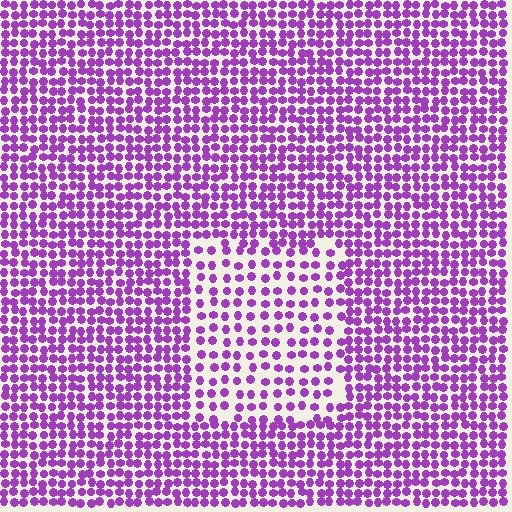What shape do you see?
I see a rectangle.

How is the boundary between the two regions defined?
The boundary is defined by a change in element density (approximately 1.8x ratio). All elements are the same color, size, and shape.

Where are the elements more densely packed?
The elements are more densely packed outside the rectangle boundary.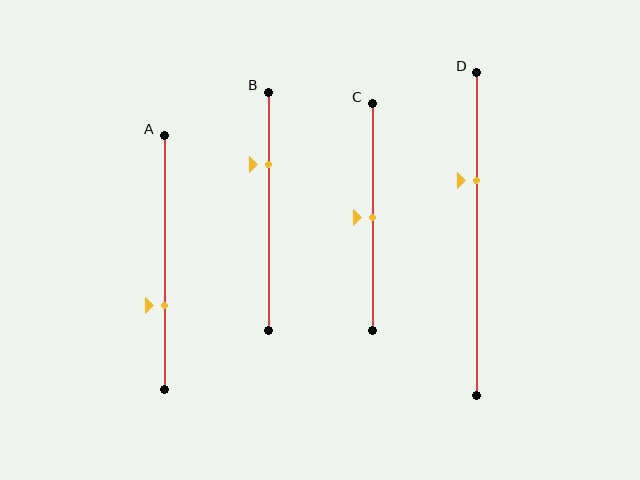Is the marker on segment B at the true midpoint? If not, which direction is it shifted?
No, the marker on segment B is shifted upward by about 20% of the segment length.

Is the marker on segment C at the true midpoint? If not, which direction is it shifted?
Yes, the marker on segment C is at the true midpoint.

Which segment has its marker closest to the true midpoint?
Segment C has its marker closest to the true midpoint.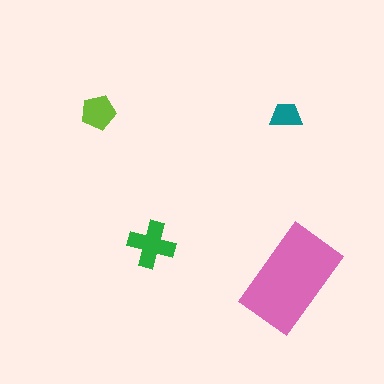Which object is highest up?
The lime pentagon is topmost.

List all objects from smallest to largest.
The teal trapezoid, the lime pentagon, the green cross, the pink rectangle.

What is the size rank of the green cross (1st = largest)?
2nd.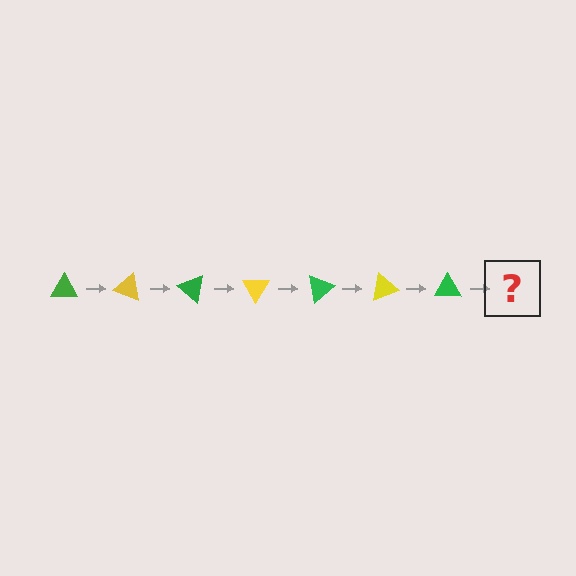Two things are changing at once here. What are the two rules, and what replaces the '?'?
The two rules are that it rotates 20 degrees each step and the color cycles through green and yellow. The '?' should be a yellow triangle, rotated 140 degrees from the start.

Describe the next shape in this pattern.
It should be a yellow triangle, rotated 140 degrees from the start.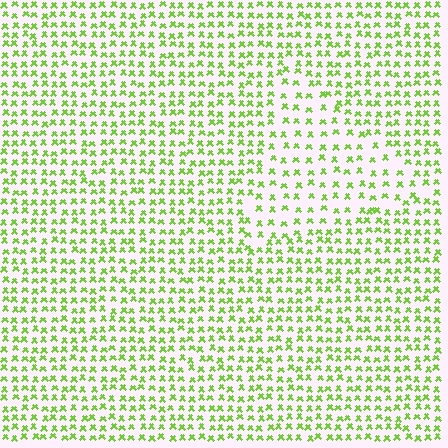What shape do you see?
I see a triangle.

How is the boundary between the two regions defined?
The boundary is defined by a change in element density (approximately 1.7x ratio). All elements are the same color, size, and shape.